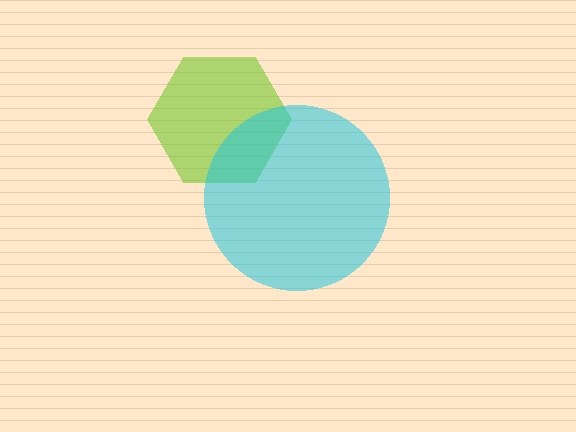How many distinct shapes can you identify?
There are 2 distinct shapes: a lime hexagon, a cyan circle.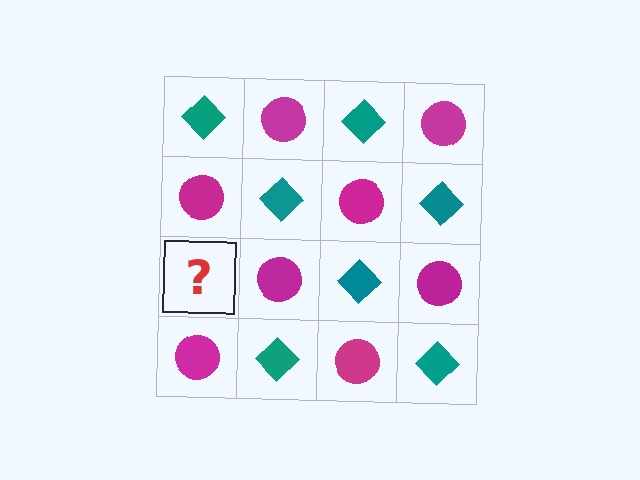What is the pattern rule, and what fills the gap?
The rule is that it alternates teal diamond and magenta circle in a checkerboard pattern. The gap should be filled with a teal diamond.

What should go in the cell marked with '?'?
The missing cell should contain a teal diamond.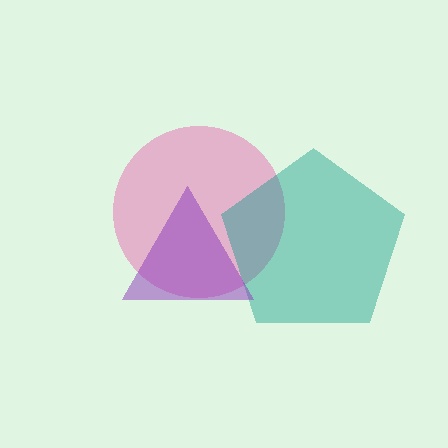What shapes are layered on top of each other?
The layered shapes are: a pink circle, a teal pentagon, a purple triangle.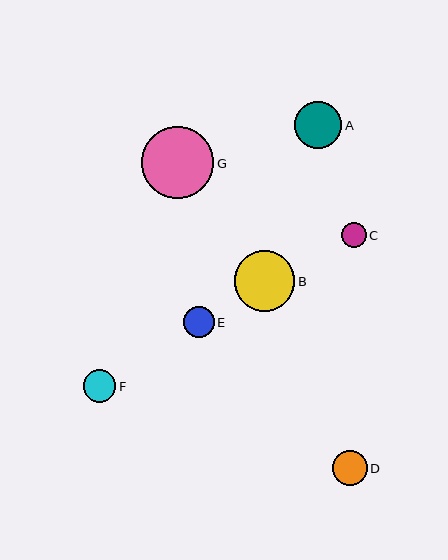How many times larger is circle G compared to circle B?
Circle G is approximately 1.2 times the size of circle B.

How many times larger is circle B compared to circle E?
Circle B is approximately 2.0 times the size of circle E.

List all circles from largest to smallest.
From largest to smallest: G, B, A, D, F, E, C.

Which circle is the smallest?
Circle C is the smallest with a size of approximately 25 pixels.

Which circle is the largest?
Circle G is the largest with a size of approximately 72 pixels.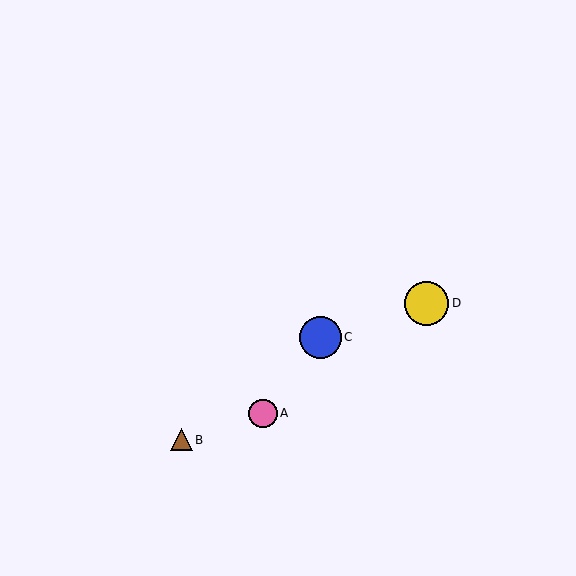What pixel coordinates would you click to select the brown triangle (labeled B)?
Click at (181, 440) to select the brown triangle B.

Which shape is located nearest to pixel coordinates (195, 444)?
The brown triangle (labeled B) at (181, 440) is nearest to that location.